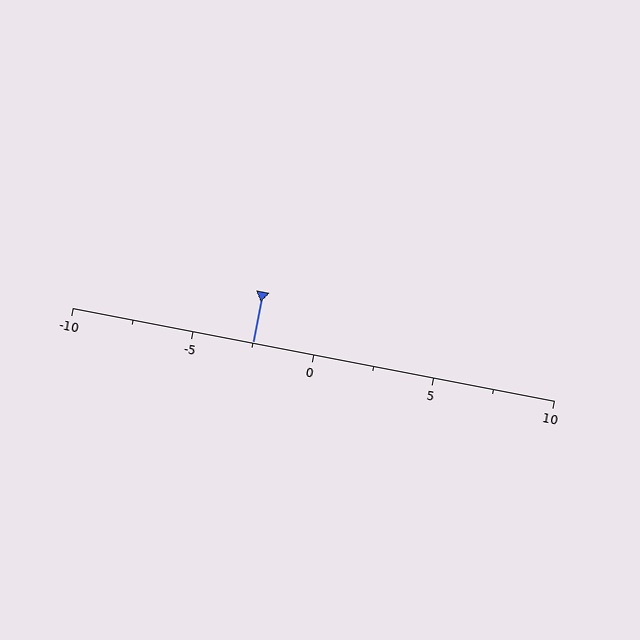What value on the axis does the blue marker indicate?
The marker indicates approximately -2.5.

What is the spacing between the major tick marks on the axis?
The major ticks are spaced 5 apart.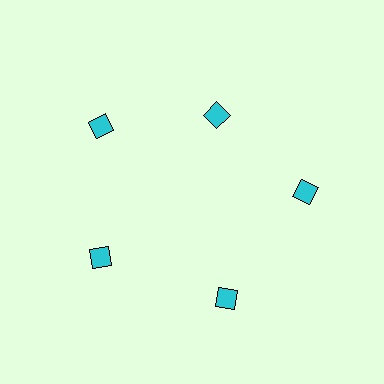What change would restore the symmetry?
The symmetry would be restored by moving it outward, back onto the ring so that all 5 diamonds sit at equal angles and equal distance from the center.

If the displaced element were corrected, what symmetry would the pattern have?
It would have 5-fold rotational symmetry — the pattern would map onto itself every 72 degrees.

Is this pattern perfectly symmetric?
No. The 5 cyan diamonds are arranged in a ring, but one element near the 1 o'clock position is pulled inward toward the center, breaking the 5-fold rotational symmetry.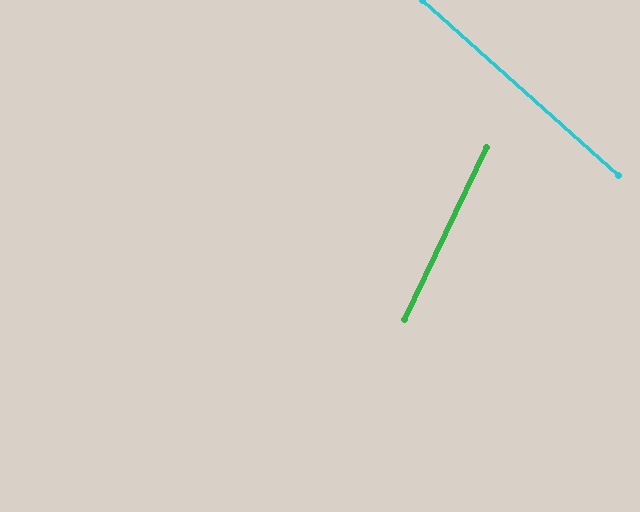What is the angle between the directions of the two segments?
Approximately 74 degrees.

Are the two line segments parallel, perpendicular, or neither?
Neither parallel nor perpendicular — they differ by about 74°.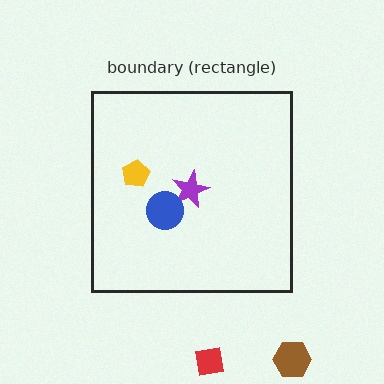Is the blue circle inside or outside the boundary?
Inside.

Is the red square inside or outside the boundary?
Outside.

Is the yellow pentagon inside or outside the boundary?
Inside.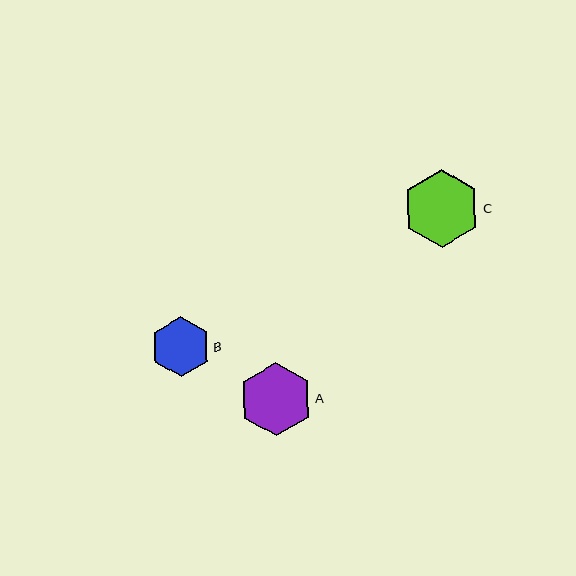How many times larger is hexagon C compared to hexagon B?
Hexagon C is approximately 1.3 times the size of hexagon B.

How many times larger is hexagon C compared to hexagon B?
Hexagon C is approximately 1.3 times the size of hexagon B.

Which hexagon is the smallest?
Hexagon B is the smallest with a size of approximately 60 pixels.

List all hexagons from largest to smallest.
From largest to smallest: C, A, B.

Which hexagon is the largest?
Hexagon C is the largest with a size of approximately 78 pixels.